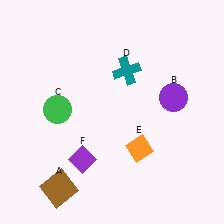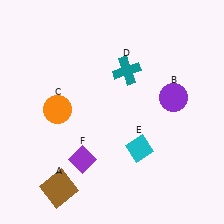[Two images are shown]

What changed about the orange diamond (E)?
In Image 1, E is orange. In Image 2, it changed to cyan.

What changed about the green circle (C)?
In Image 1, C is green. In Image 2, it changed to orange.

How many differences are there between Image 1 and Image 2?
There are 2 differences between the two images.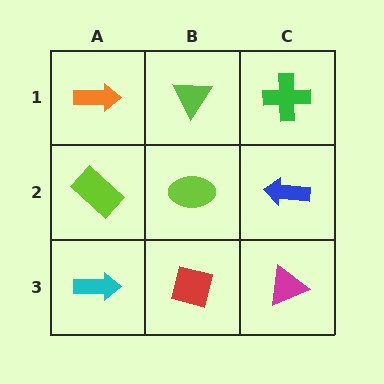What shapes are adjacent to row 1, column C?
A blue arrow (row 2, column C), a lime triangle (row 1, column B).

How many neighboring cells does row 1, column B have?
3.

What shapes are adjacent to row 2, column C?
A green cross (row 1, column C), a magenta triangle (row 3, column C), a lime ellipse (row 2, column B).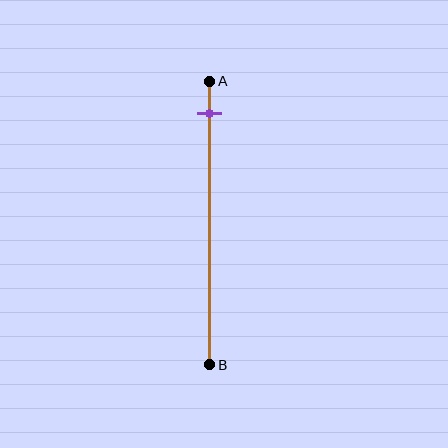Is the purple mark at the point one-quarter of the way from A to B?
No, the mark is at about 10% from A, not at the 25% one-quarter point.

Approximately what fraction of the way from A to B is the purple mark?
The purple mark is approximately 10% of the way from A to B.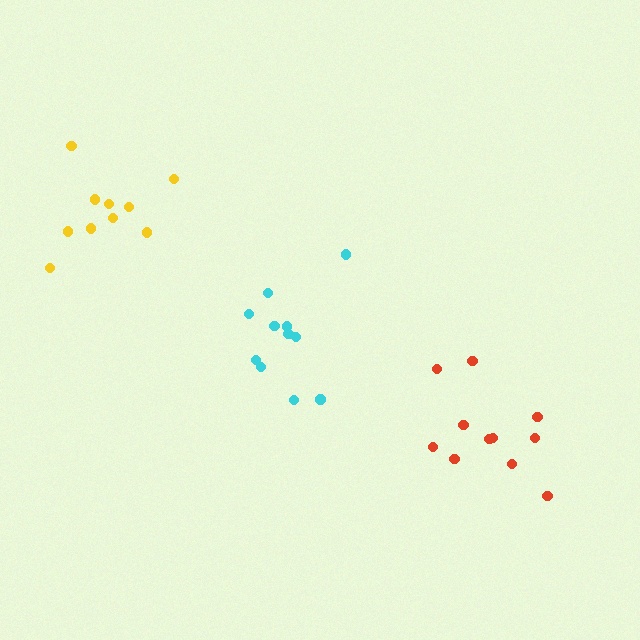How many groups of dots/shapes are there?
There are 3 groups.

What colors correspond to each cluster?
The clusters are colored: cyan, red, yellow.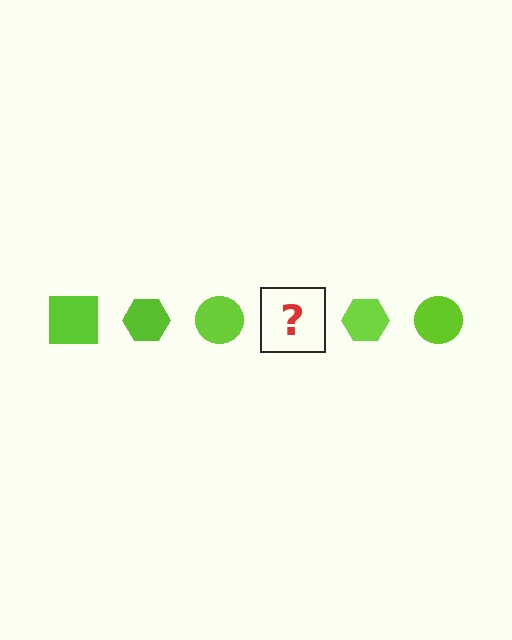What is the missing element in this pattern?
The missing element is a lime square.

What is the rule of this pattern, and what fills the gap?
The rule is that the pattern cycles through square, hexagon, circle shapes in lime. The gap should be filled with a lime square.